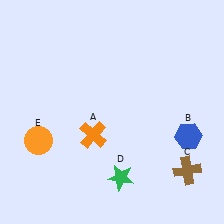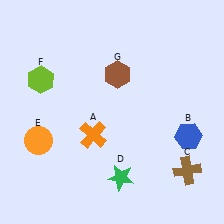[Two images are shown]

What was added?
A lime hexagon (F), a brown hexagon (G) were added in Image 2.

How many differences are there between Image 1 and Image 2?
There are 2 differences between the two images.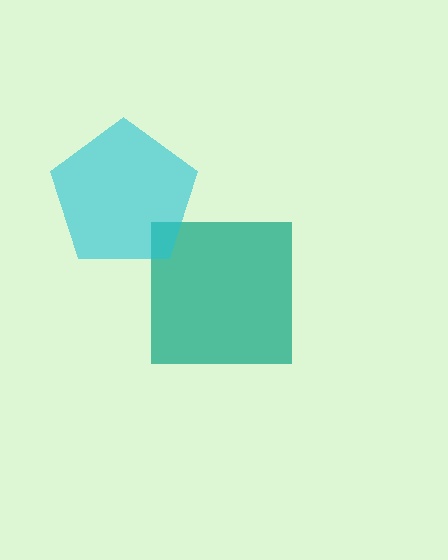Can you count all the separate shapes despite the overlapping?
Yes, there are 2 separate shapes.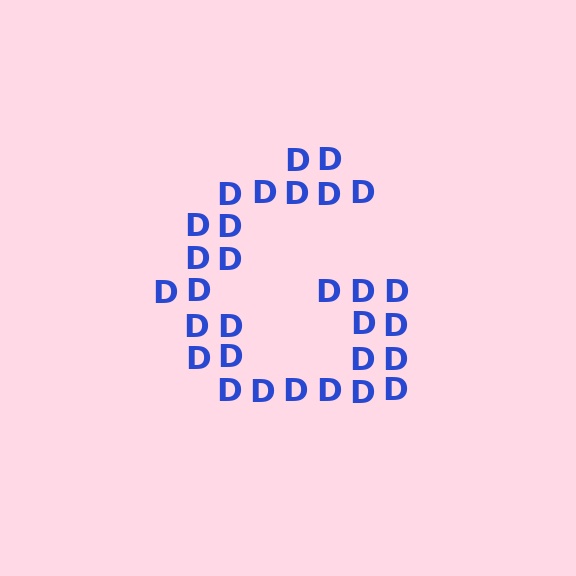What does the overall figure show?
The overall figure shows the letter G.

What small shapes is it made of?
It is made of small letter D's.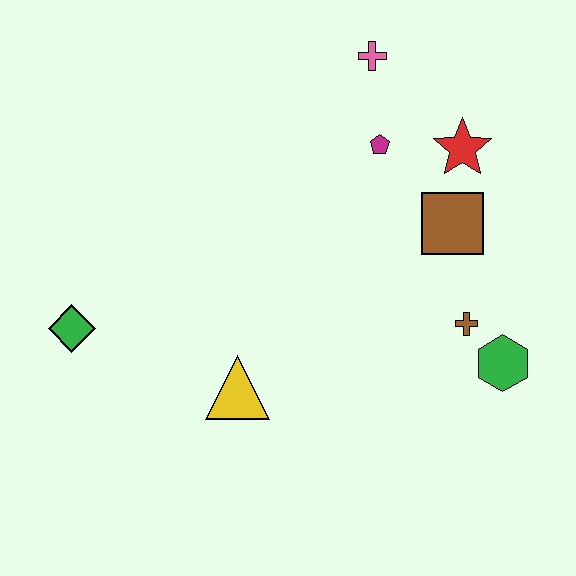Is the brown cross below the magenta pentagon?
Yes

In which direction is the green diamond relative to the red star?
The green diamond is to the left of the red star.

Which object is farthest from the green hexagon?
The green diamond is farthest from the green hexagon.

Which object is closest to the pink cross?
The magenta pentagon is closest to the pink cross.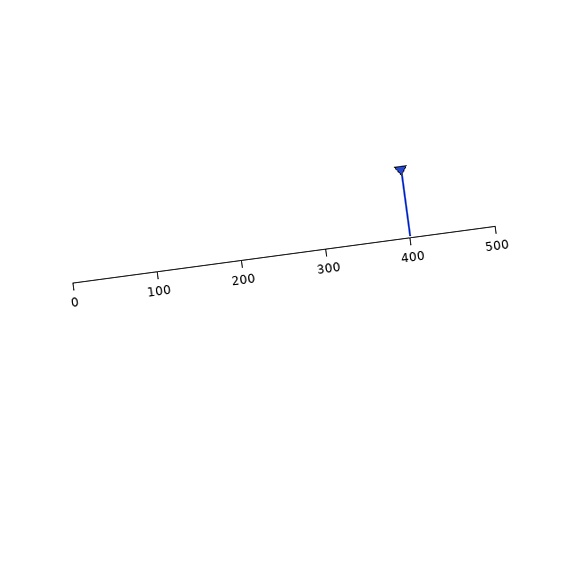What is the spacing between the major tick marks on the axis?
The major ticks are spaced 100 apart.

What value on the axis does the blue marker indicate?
The marker indicates approximately 400.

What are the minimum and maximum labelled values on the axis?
The axis runs from 0 to 500.